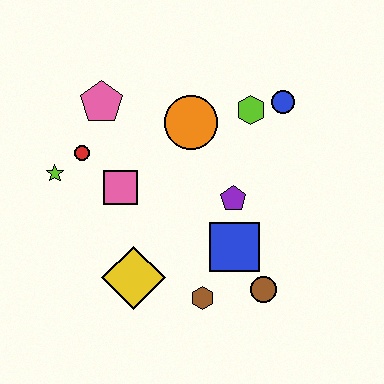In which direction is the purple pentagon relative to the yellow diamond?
The purple pentagon is to the right of the yellow diamond.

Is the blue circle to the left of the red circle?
No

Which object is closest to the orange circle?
The lime hexagon is closest to the orange circle.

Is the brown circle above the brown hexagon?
Yes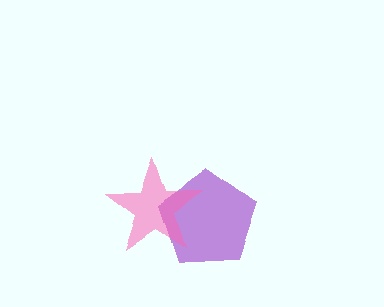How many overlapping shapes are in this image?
There are 2 overlapping shapes in the image.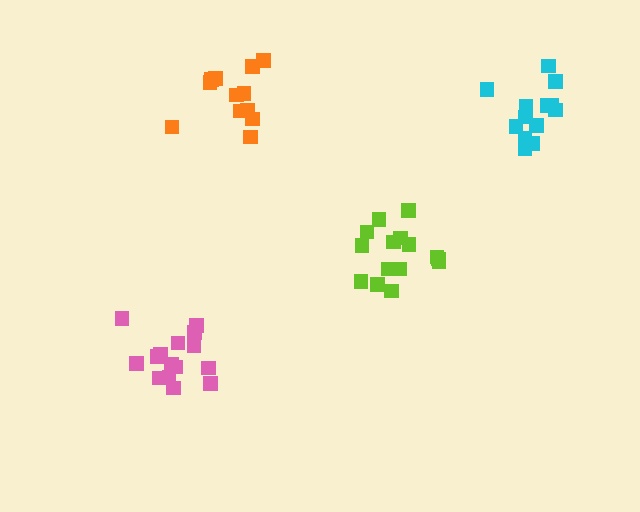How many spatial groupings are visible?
There are 4 spatial groupings.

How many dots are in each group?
Group 1: 13 dots, Group 2: 15 dots, Group 3: 12 dots, Group 4: 15 dots (55 total).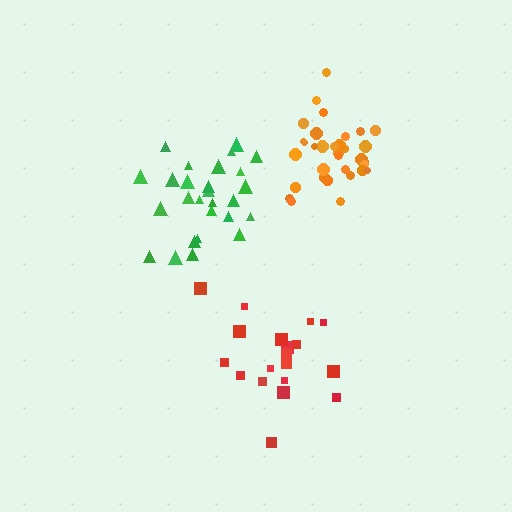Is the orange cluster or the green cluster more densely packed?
Orange.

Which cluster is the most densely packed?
Orange.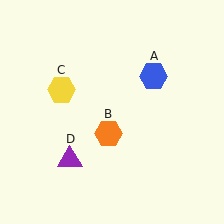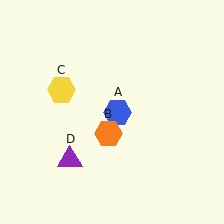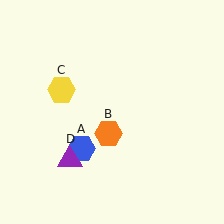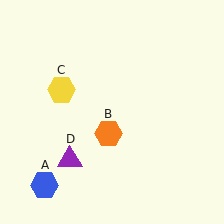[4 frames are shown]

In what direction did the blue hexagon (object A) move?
The blue hexagon (object A) moved down and to the left.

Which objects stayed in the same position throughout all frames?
Orange hexagon (object B) and yellow hexagon (object C) and purple triangle (object D) remained stationary.